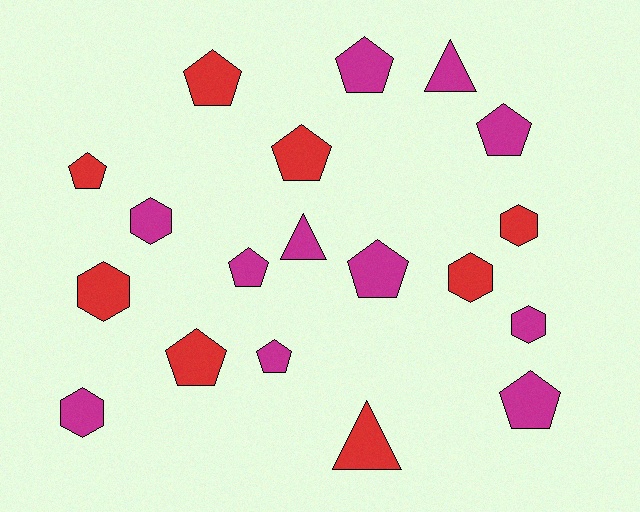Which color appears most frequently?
Magenta, with 11 objects.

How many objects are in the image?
There are 19 objects.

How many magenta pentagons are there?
There are 6 magenta pentagons.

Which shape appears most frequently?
Pentagon, with 10 objects.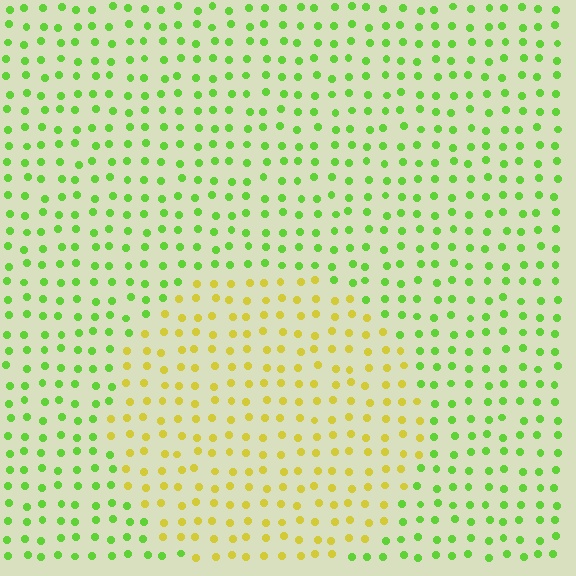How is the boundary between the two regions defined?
The boundary is defined purely by a slight shift in hue (about 48 degrees). Spacing, size, and orientation are identical on both sides.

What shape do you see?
I see a circle.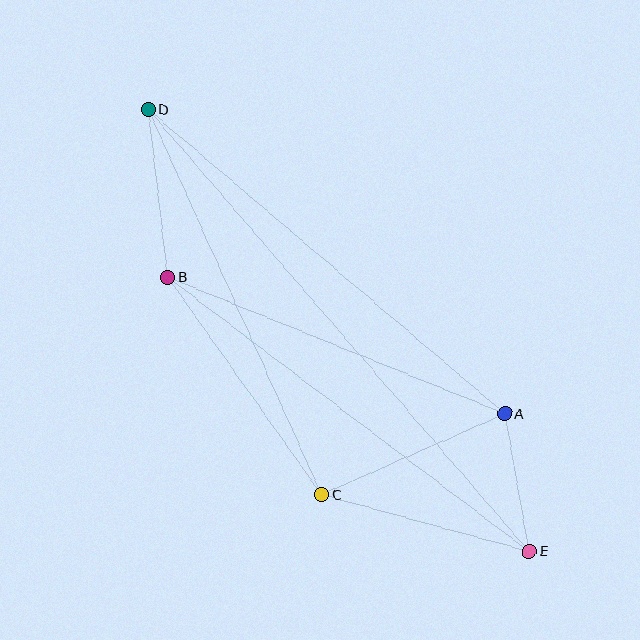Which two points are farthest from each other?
Points D and E are farthest from each other.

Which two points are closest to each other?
Points A and E are closest to each other.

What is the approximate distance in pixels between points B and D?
The distance between B and D is approximately 169 pixels.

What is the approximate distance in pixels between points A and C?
The distance between A and C is approximately 200 pixels.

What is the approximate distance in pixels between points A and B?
The distance between A and B is approximately 363 pixels.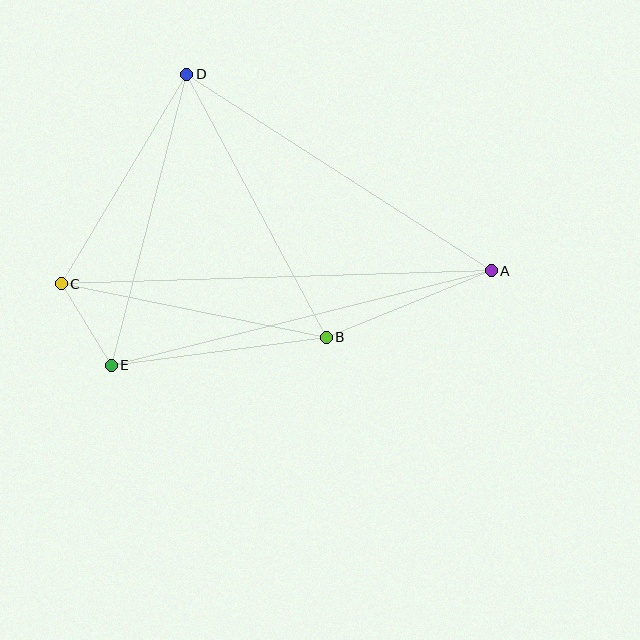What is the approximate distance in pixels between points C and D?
The distance between C and D is approximately 244 pixels.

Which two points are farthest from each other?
Points A and C are farthest from each other.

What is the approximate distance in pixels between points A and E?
The distance between A and E is approximately 392 pixels.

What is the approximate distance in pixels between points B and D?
The distance between B and D is approximately 298 pixels.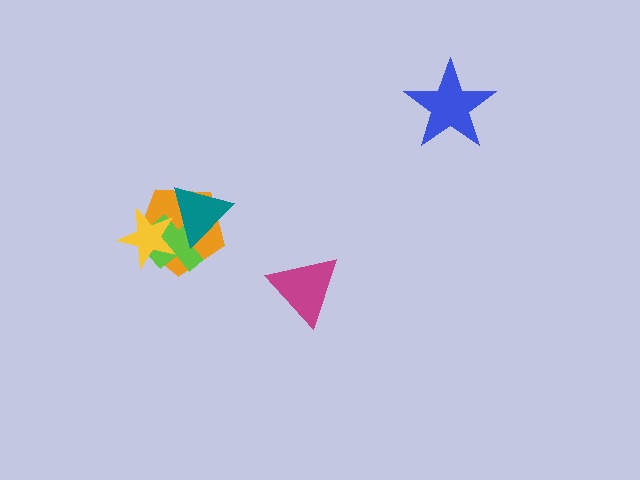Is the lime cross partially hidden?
Yes, it is partially covered by another shape.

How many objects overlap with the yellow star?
3 objects overlap with the yellow star.